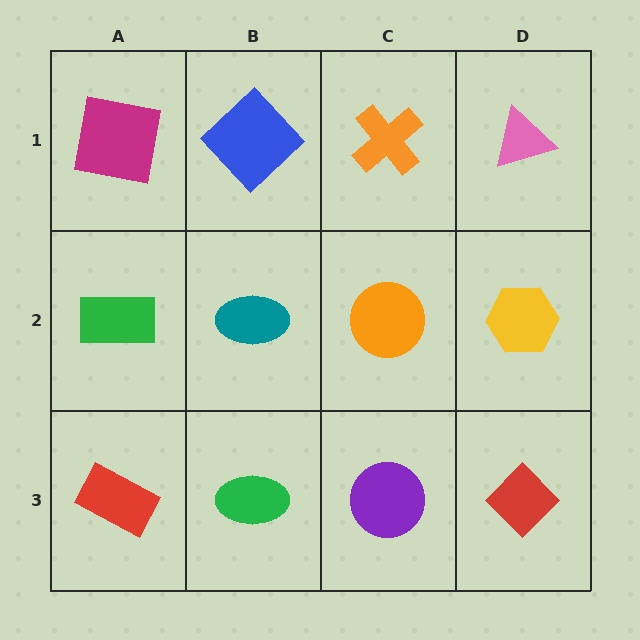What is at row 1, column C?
An orange cross.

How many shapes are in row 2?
4 shapes.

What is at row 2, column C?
An orange circle.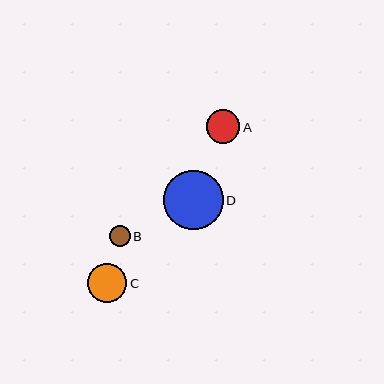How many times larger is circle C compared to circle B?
Circle C is approximately 1.9 times the size of circle B.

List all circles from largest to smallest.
From largest to smallest: D, C, A, B.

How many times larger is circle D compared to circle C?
Circle D is approximately 1.5 times the size of circle C.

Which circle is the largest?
Circle D is the largest with a size of approximately 59 pixels.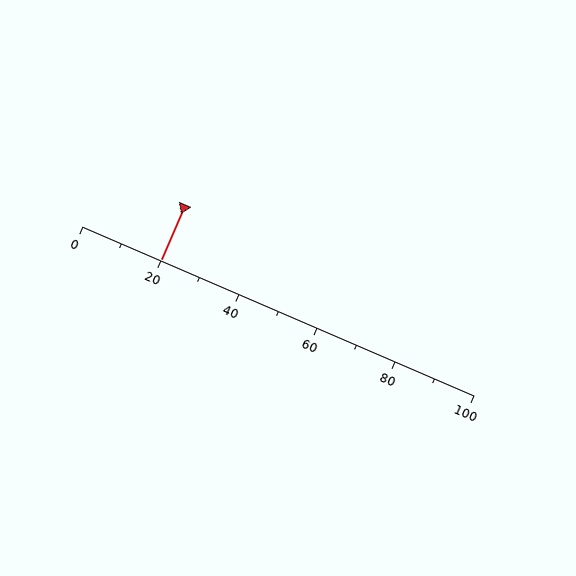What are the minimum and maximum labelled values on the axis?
The axis runs from 0 to 100.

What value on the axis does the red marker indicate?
The marker indicates approximately 20.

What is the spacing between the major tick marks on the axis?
The major ticks are spaced 20 apart.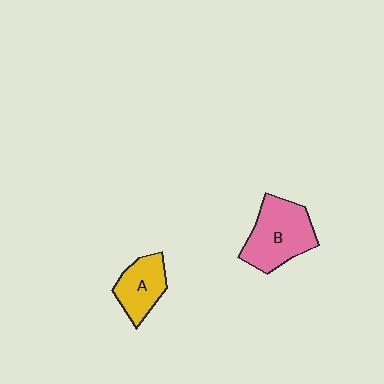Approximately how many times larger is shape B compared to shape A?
Approximately 1.6 times.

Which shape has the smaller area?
Shape A (yellow).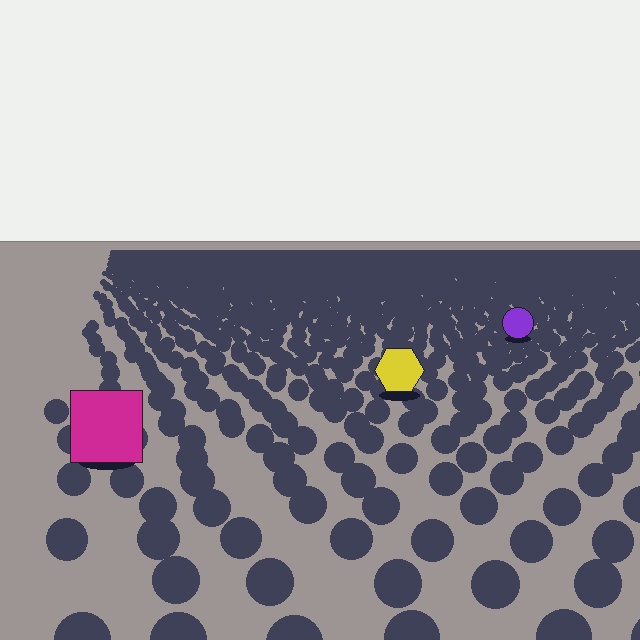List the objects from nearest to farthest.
From nearest to farthest: the magenta square, the yellow hexagon, the purple circle.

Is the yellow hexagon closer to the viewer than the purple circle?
Yes. The yellow hexagon is closer — you can tell from the texture gradient: the ground texture is coarser near it.